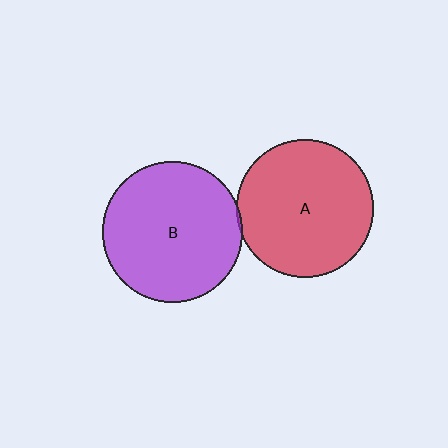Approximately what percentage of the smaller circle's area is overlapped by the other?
Approximately 5%.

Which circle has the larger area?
Circle B (purple).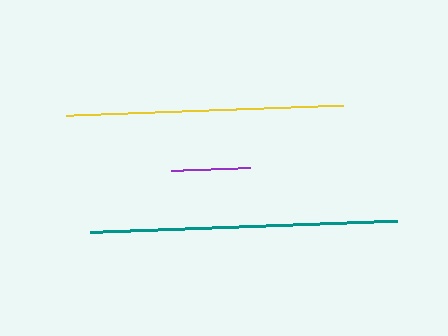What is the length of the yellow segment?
The yellow segment is approximately 277 pixels long.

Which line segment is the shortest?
The purple line is the shortest at approximately 79 pixels.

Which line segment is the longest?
The teal line is the longest at approximately 306 pixels.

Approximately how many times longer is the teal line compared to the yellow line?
The teal line is approximately 1.1 times the length of the yellow line.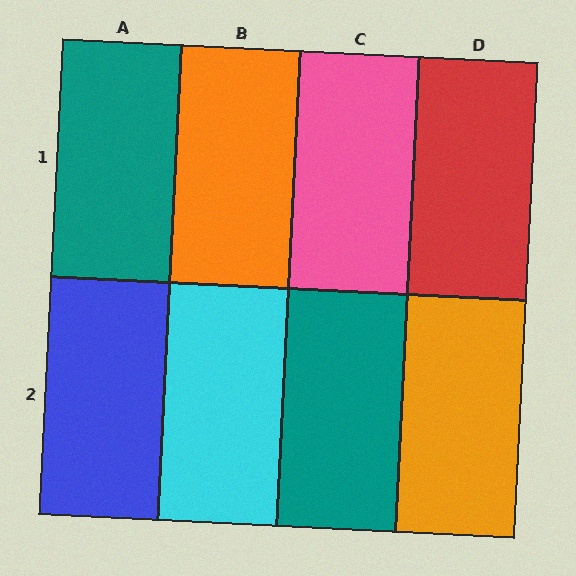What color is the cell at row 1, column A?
Teal.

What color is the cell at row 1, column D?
Red.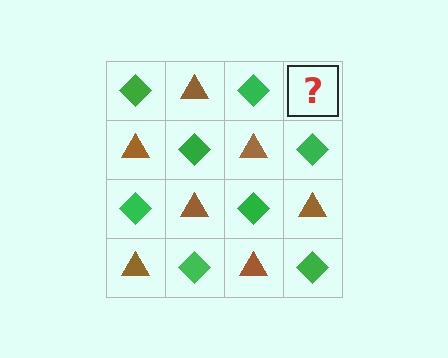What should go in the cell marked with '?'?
The missing cell should contain a brown triangle.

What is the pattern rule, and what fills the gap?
The rule is that it alternates green diamond and brown triangle in a checkerboard pattern. The gap should be filled with a brown triangle.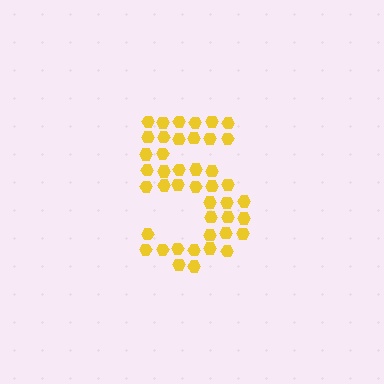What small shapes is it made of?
It is made of small hexagons.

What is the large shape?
The large shape is the digit 5.